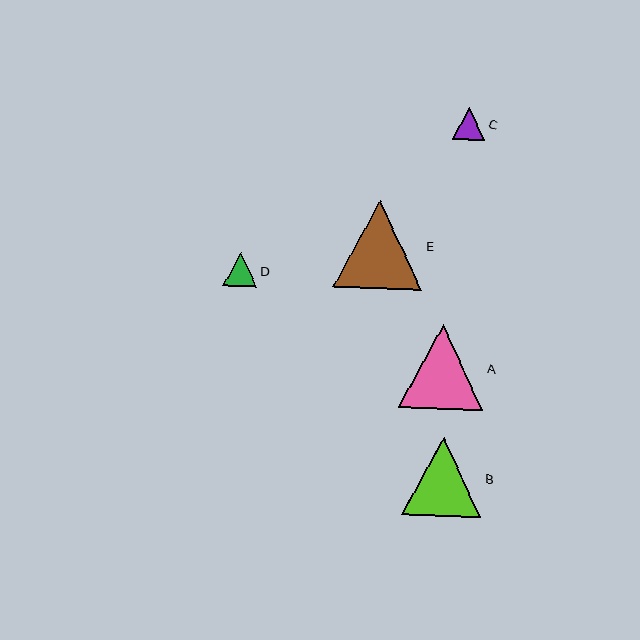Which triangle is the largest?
Triangle E is the largest with a size of approximately 88 pixels.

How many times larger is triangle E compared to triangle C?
Triangle E is approximately 2.7 times the size of triangle C.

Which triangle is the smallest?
Triangle C is the smallest with a size of approximately 33 pixels.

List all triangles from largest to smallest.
From largest to smallest: E, A, B, D, C.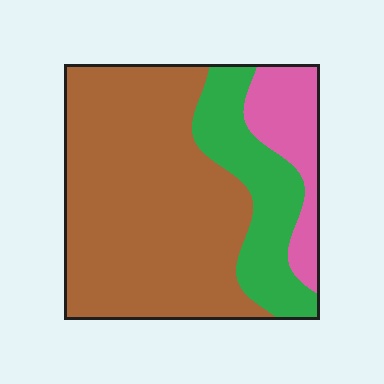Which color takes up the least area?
Pink, at roughly 15%.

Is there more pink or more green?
Green.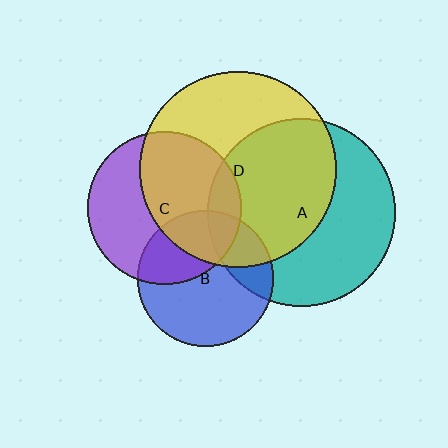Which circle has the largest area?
Circle D (yellow).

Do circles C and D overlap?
Yes.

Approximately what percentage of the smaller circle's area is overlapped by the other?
Approximately 55%.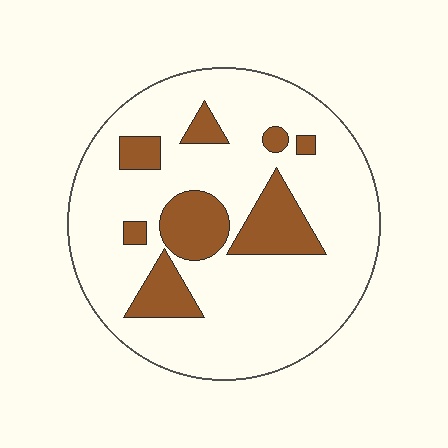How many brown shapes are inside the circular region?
8.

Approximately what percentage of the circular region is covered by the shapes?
Approximately 20%.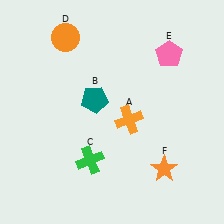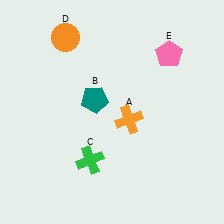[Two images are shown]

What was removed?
The orange star (F) was removed in Image 2.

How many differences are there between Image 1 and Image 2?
There is 1 difference between the two images.